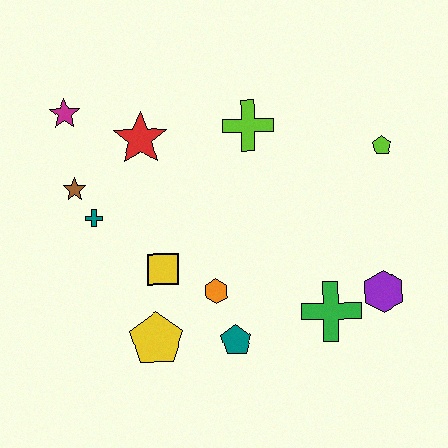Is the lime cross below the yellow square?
No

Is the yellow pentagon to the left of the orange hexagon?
Yes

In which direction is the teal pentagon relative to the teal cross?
The teal pentagon is to the right of the teal cross.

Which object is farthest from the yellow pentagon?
The lime pentagon is farthest from the yellow pentagon.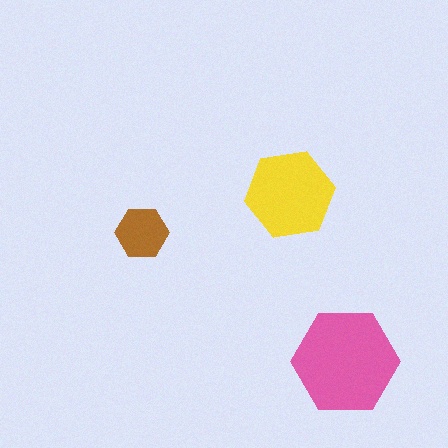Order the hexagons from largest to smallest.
the pink one, the yellow one, the brown one.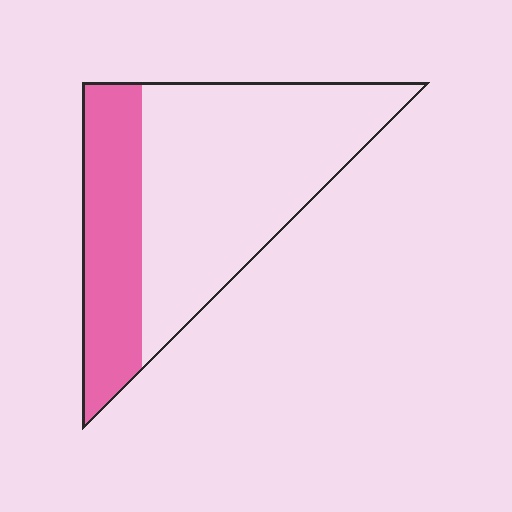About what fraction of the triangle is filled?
About one third (1/3).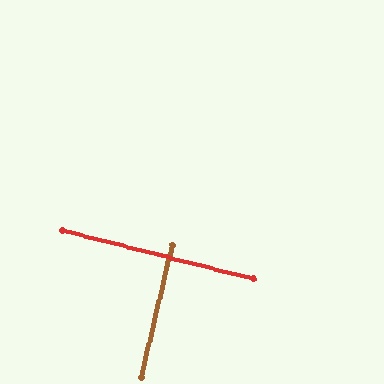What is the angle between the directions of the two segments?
Approximately 89 degrees.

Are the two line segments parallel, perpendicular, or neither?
Perpendicular — they meet at approximately 89°.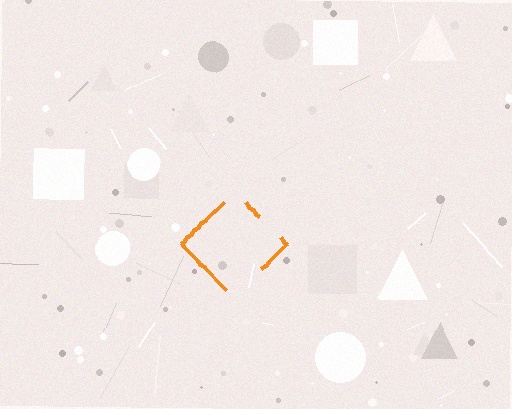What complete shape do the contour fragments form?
The contour fragments form a diamond.